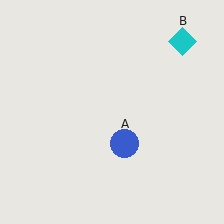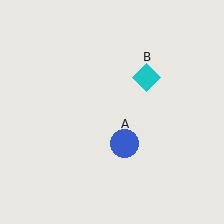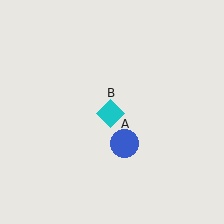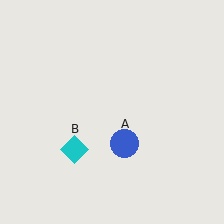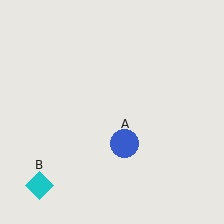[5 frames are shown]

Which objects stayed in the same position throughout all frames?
Blue circle (object A) remained stationary.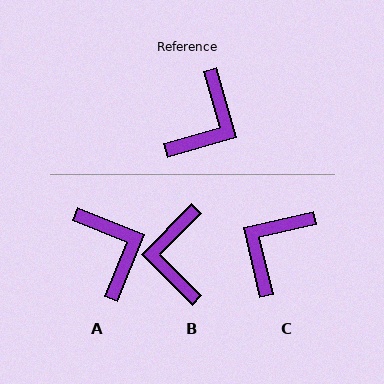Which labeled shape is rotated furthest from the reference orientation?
C, about 177 degrees away.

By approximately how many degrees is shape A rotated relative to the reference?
Approximately 52 degrees counter-clockwise.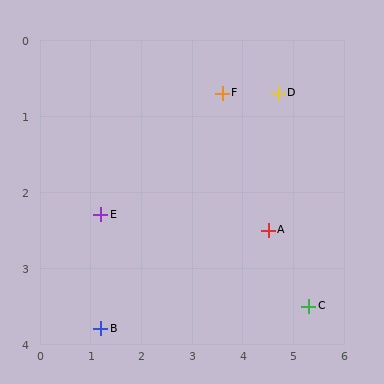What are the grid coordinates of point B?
Point B is at approximately (1.2, 3.8).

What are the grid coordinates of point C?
Point C is at approximately (5.3, 3.5).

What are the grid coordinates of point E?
Point E is at approximately (1.2, 2.3).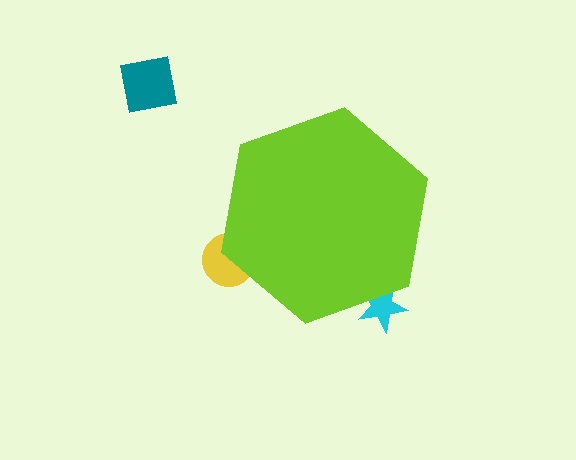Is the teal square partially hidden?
No, the teal square is fully visible.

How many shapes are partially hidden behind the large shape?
2 shapes are partially hidden.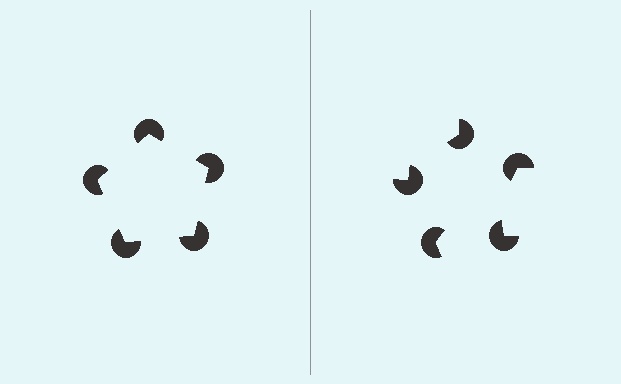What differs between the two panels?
The pac-man discs are positioned identically on both sides; only the wedge orientations differ. On the left they align to a pentagon; on the right they are misaligned.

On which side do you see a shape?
An illusory pentagon appears on the left side. On the right side the wedge cuts are rotated, so no coherent shape forms.